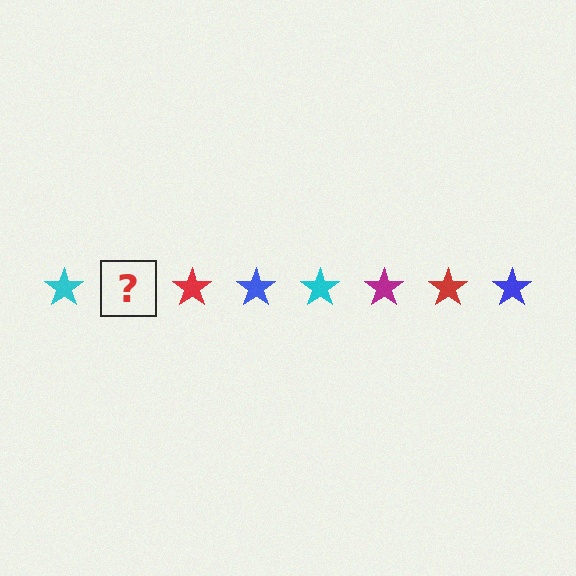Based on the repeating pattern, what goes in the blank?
The blank should be a magenta star.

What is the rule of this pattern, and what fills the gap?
The rule is that the pattern cycles through cyan, magenta, red, blue stars. The gap should be filled with a magenta star.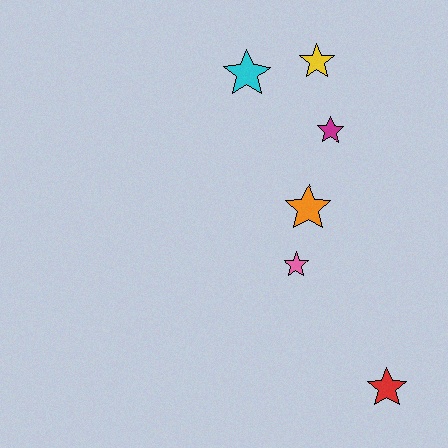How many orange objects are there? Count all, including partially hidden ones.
There is 1 orange object.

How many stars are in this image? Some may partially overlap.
There are 6 stars.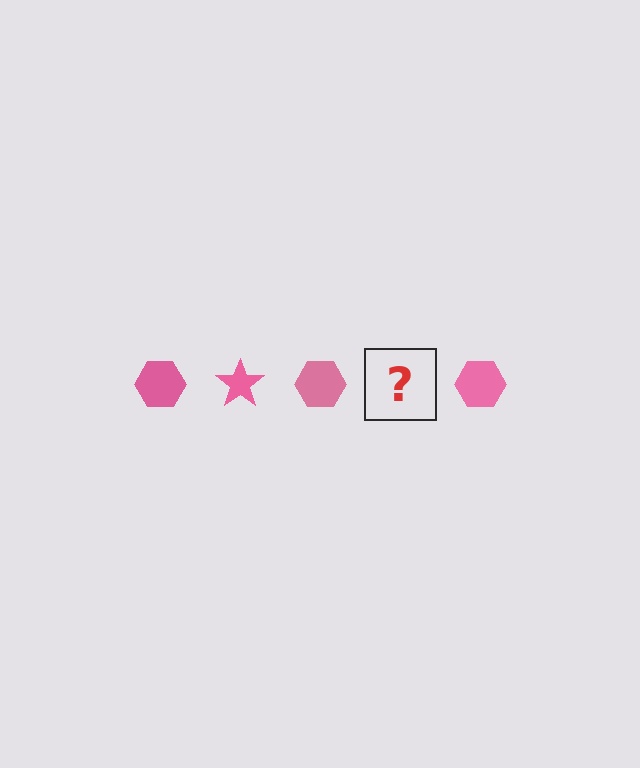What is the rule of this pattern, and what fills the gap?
The rule is that the pattern cycles through hexagon, star shapes in pink. The gap should be filled with a pink star.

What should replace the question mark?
The question mark should be replaced with a pink star.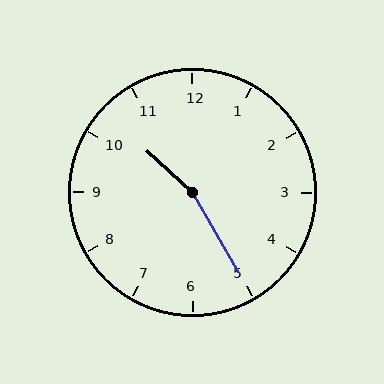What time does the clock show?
10:25.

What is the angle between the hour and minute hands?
Approximately 162 degrees.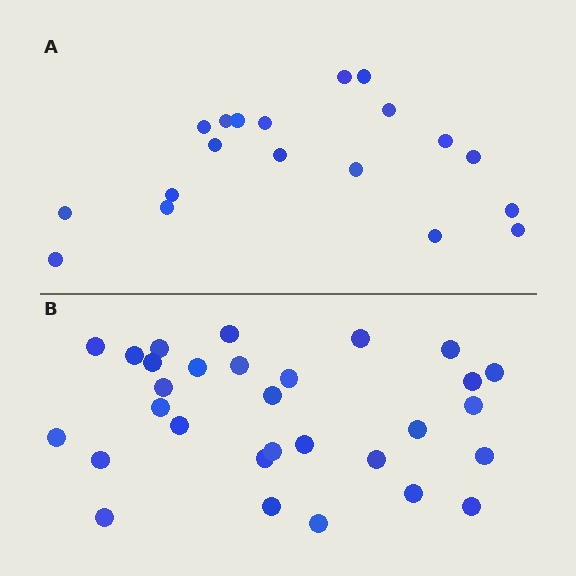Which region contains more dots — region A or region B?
Region B (the bottom region) has more dots.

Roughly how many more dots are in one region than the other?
Region B has roughly 12 or so more dots than region A.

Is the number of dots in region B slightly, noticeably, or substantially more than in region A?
Region B has substantially more. The ratio is roughly 1.6 to 1.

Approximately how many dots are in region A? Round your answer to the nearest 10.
About 20 dots. (The exact count is 19, which rounds to 20.)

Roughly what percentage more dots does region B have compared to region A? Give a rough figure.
About 60% more.